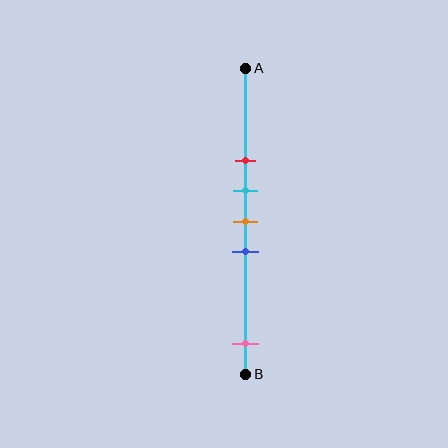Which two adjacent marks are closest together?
The cyan and orange marks are the closest adjacent pair.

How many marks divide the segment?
There are 5 marks dividing the segment.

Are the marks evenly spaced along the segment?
No, the marks are not evenly spaced.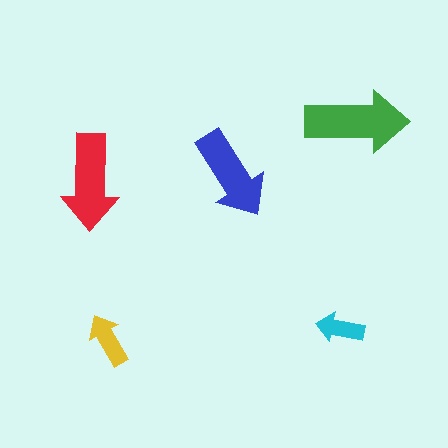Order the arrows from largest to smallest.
the green one, the red one, the blue one, the yellow one, the cyan one.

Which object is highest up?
The green arrow is topmost.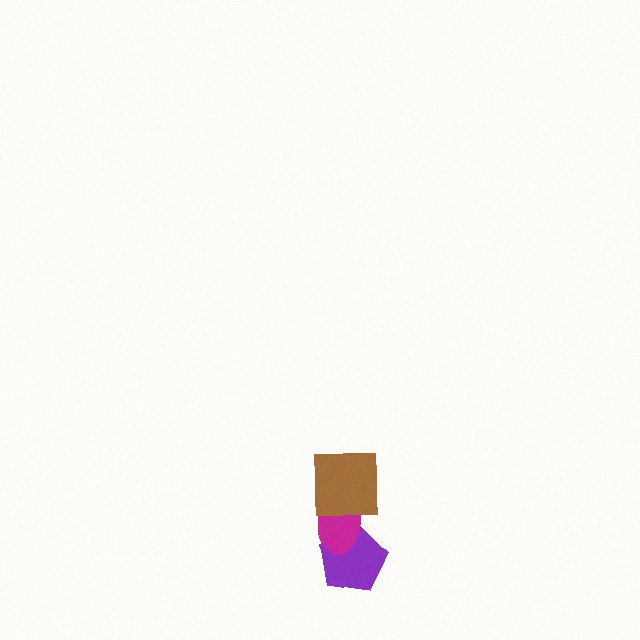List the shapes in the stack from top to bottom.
From top to bottom: the brown square, the magenta ellipse, the purple pentagon.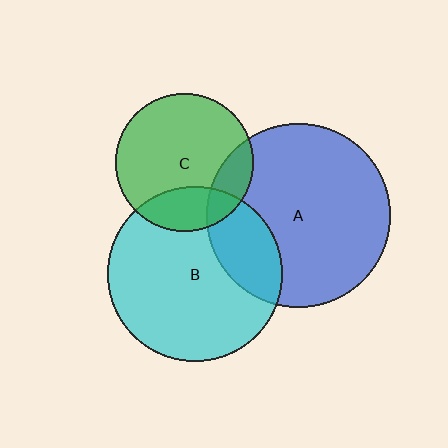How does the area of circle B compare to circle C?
Approximately 1.6 times.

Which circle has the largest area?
Circle A (blue).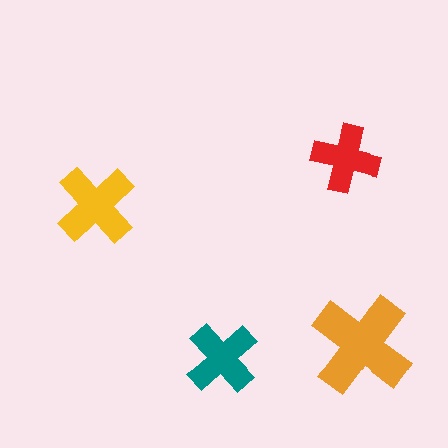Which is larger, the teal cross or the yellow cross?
The yellow one.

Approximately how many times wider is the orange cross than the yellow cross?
About 1.5 times wider.